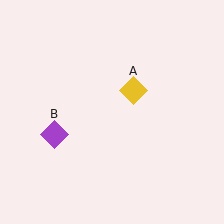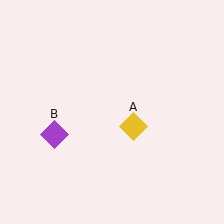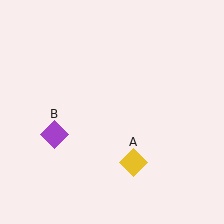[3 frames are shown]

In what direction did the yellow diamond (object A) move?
The yellow diamond (object A) moved down.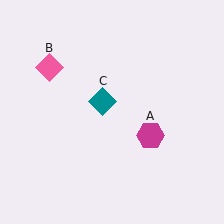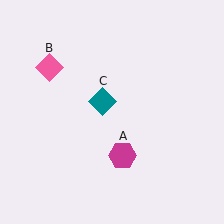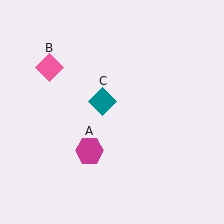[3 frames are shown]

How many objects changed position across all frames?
1 object changed position: magenta hexagon (object A).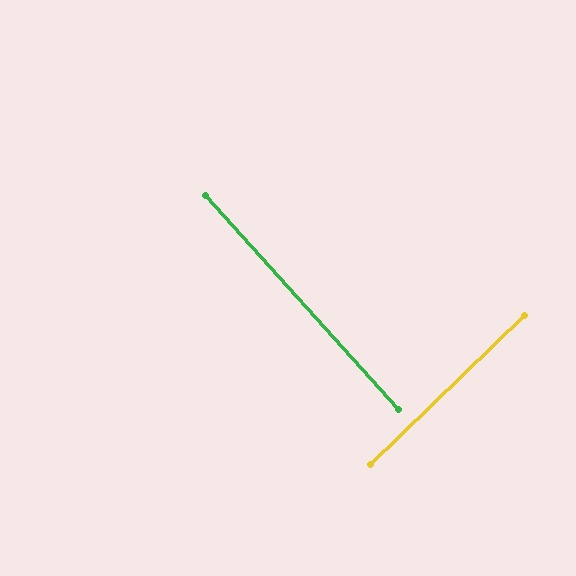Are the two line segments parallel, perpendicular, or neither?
Perpendicular — they meet at approximately 88°.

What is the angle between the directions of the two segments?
Approximately 88 degrees.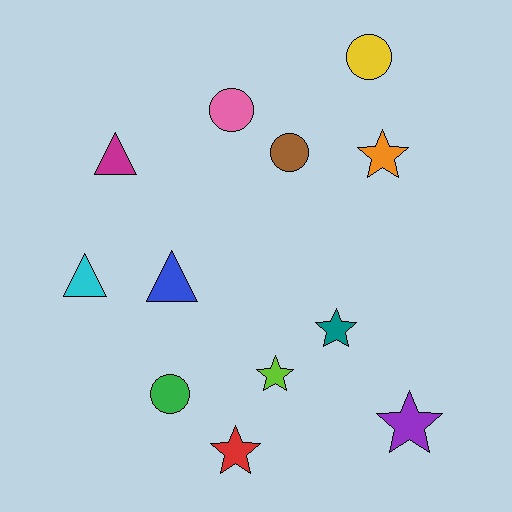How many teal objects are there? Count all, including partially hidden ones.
There is 1 teal object.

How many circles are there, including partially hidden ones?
There are 4 circles.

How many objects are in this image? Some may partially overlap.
There are 12 objects.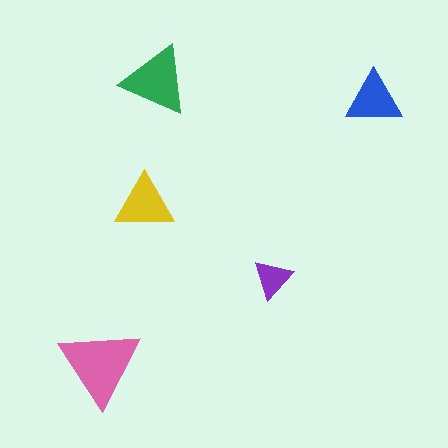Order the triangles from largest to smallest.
the pink one, the green one, the yellow one, the blue one, the purple one.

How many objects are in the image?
There are 5 objects in the image.